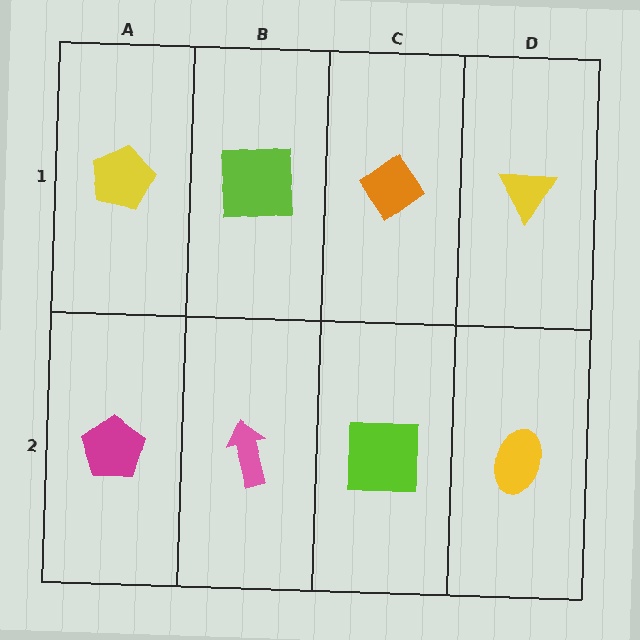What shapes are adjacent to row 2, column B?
A lime square (row 1, column B), a magenta pentagon (row 2, column A), a lime square (row 2, column C).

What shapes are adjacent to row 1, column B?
A pink arrow (row 2, column B), a yellow pentagon (row 1, column A), an orange diamond (row 1, column C).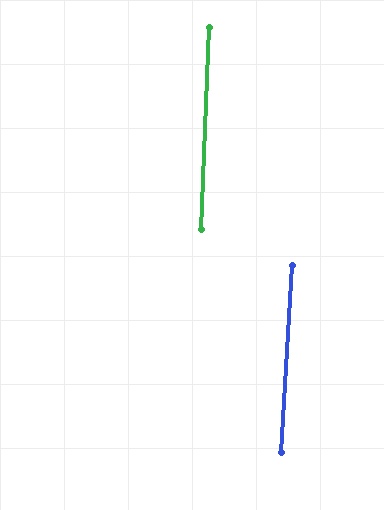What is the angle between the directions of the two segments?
Approximately 1 degree.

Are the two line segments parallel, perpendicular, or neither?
Parallel — their directions differ by only 1.1°.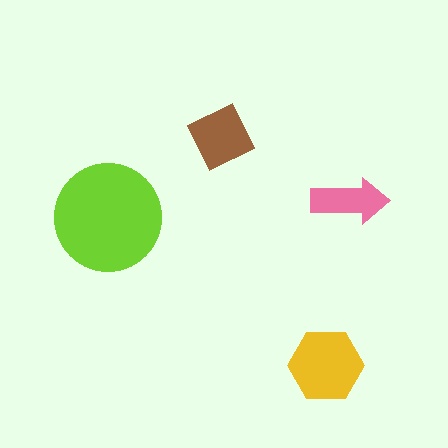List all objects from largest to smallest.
The lime circle, the yellow hexagon, the brown square, the pink arrow.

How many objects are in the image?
There are 4 objects in the image.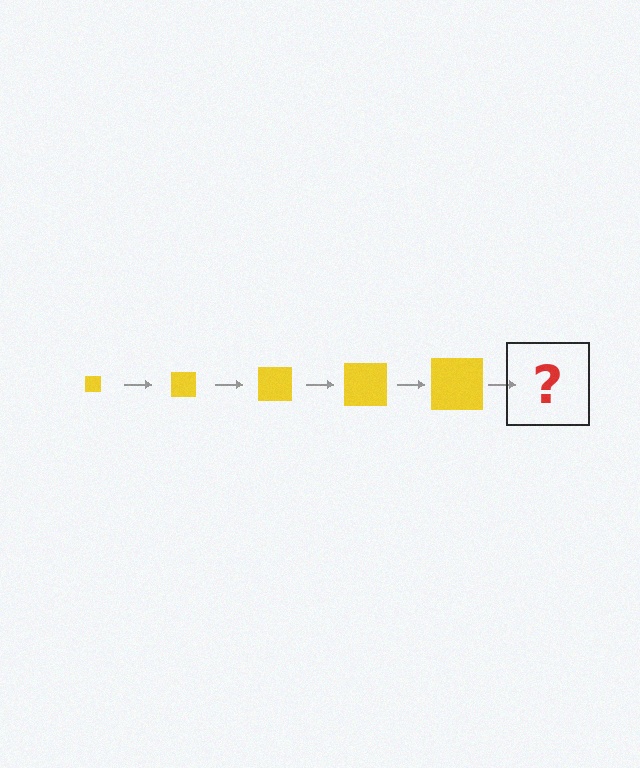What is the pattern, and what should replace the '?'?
The pattern is that the square gets progressively larger each step. The '?' should be a yellow square, larger than the previous one.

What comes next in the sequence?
The next element should be a yellow square, larger than the previous one.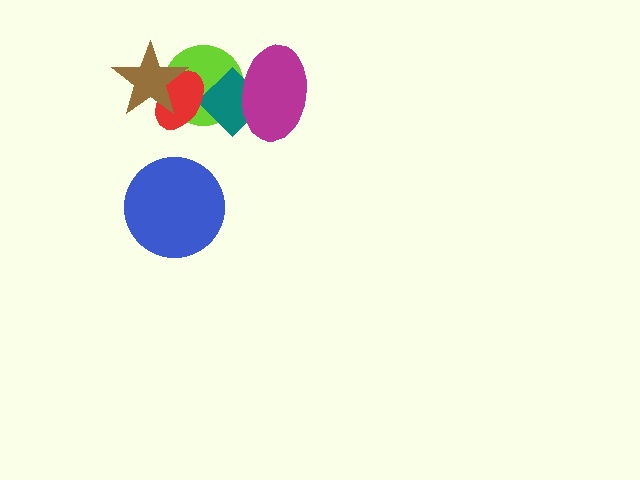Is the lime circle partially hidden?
Yes, it is partially covered by another shape.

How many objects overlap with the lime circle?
4 objects overlap with the lime circle.